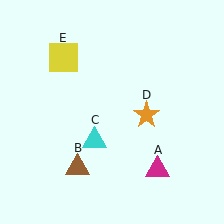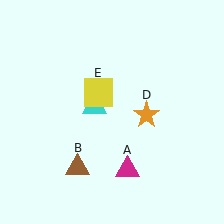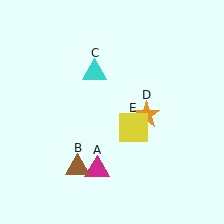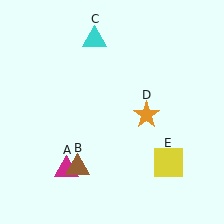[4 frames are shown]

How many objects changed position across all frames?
3 objects changed position: magenta triangle (object A), cyan triangle (object C), yellow square (object E).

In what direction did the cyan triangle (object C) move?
The cyan triangle (object C) moved up.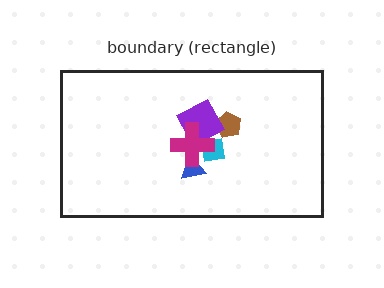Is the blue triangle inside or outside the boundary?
Inside.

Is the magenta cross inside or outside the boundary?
Inside.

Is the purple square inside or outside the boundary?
Inside.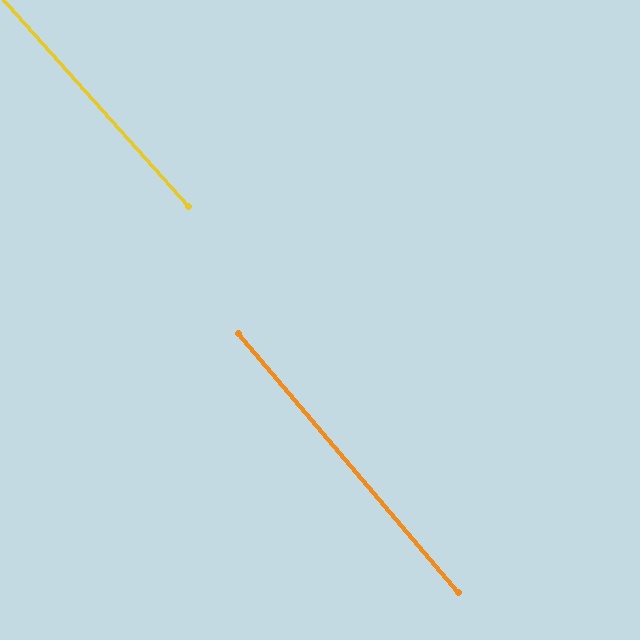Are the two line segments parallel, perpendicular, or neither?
Parallel — their directions differ by only 1.6°.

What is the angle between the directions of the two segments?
Approximately 2 degrees.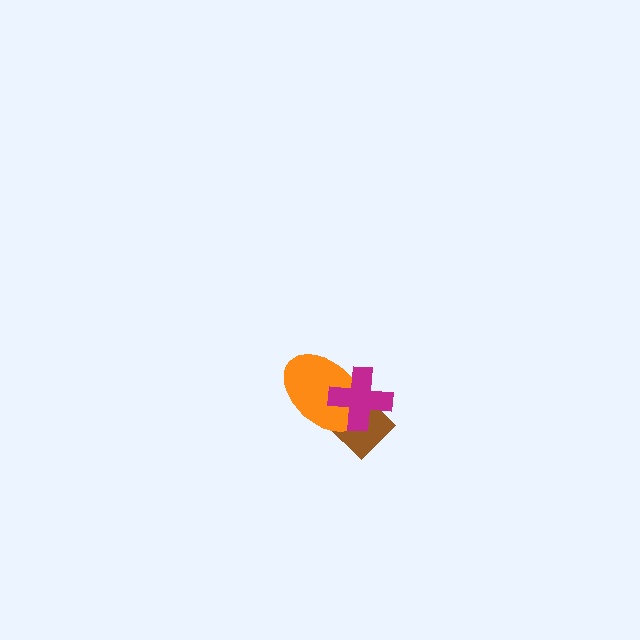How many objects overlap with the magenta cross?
2 objects overlap with the magenta cross.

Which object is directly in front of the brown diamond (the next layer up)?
The orange ellipse is directly in front of the brown diamond.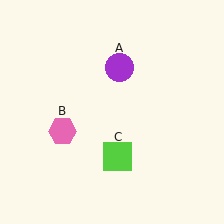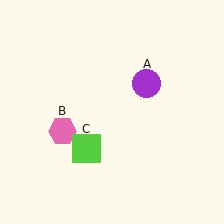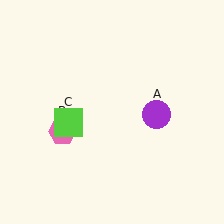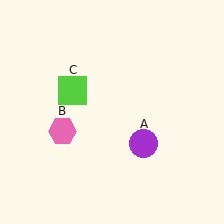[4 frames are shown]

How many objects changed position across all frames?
2 objects changed position: purple circle (object A), lime square (object C).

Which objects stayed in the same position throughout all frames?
Pink hexagon (object B) remained stationary.